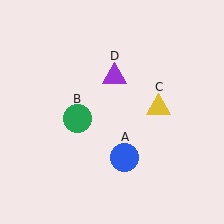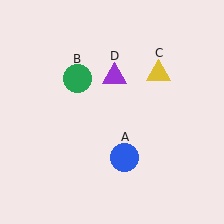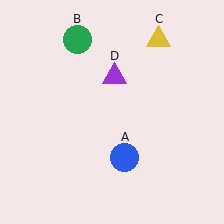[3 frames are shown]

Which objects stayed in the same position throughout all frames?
Blue circle (object A) and purple triangle (object D) remained stationary.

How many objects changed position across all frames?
2 objects changed position: green circle (object B), yellow triangle (object C).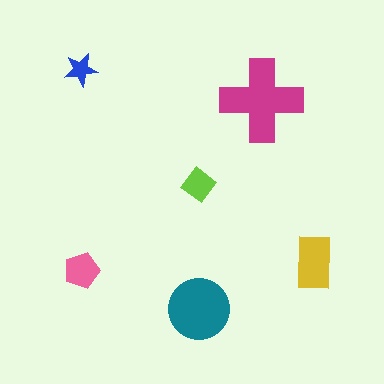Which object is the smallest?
The blue star.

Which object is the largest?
The magenta cross.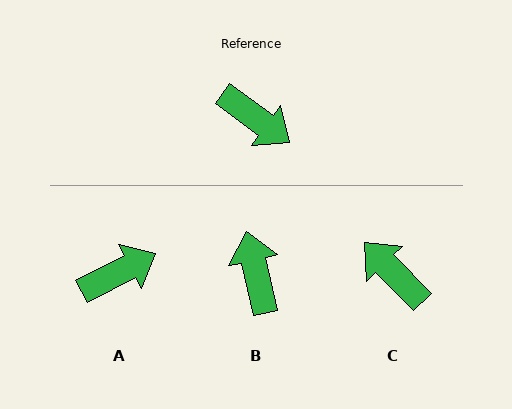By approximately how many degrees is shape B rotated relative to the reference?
Approximately 140 degrees counter-clockwise.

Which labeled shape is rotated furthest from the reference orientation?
C, about 171 degrees away.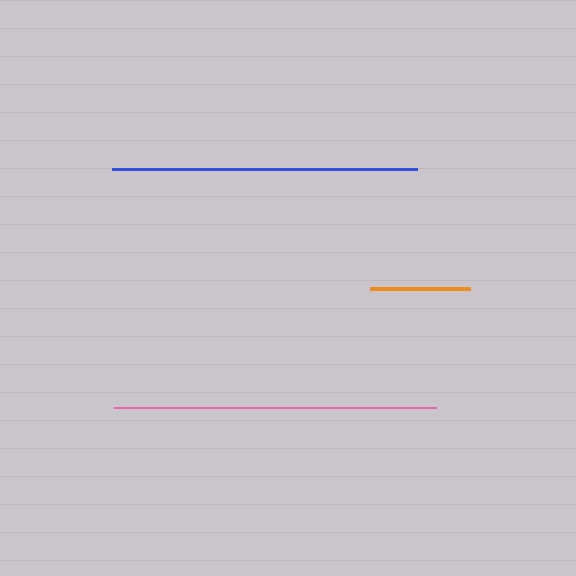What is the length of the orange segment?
The orange segment is approximately 100 pixels long.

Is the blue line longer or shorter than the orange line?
The blue line is longer than the orange line.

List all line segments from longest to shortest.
From longest to shortest: pink, blue, orange.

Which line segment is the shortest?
The orange line is the shortest at approximately 100 pixels.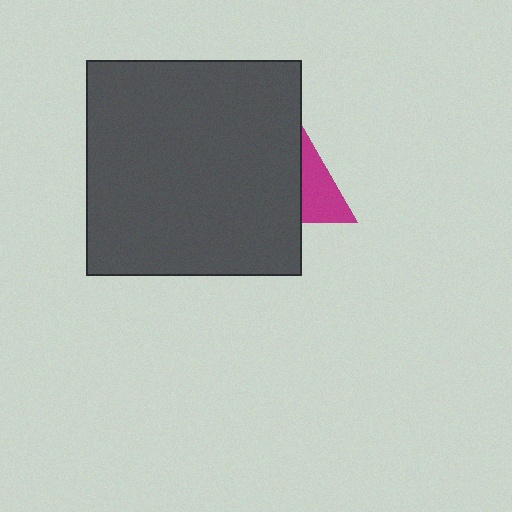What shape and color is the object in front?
The object in front is a dark gray square.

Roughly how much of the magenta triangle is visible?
A small part of it is visible (roughly 37%).